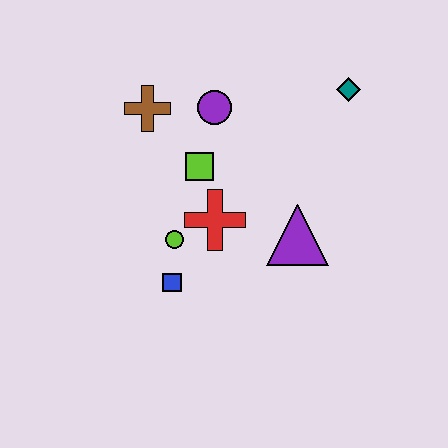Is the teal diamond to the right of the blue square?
Yes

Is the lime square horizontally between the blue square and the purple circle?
Yes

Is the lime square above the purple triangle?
Yes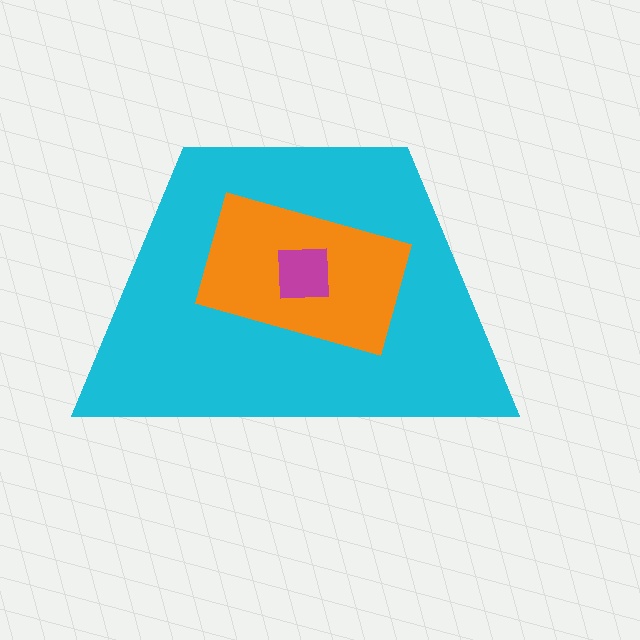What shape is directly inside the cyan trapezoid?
The orange rectangle.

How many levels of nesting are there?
3.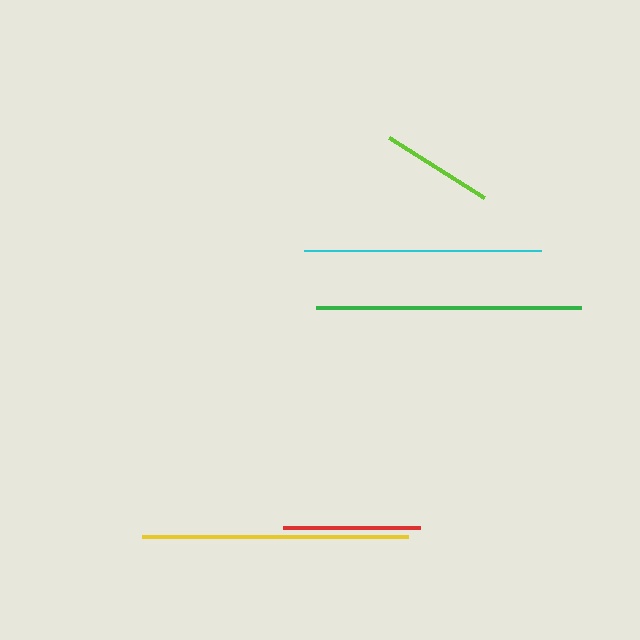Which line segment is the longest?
The yellow line is the longest at approximately 266 pixels.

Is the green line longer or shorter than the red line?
The green line is longer than the red line.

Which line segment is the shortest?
The lime line is the shortest at approximately 112 pixels.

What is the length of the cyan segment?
The cyan segment is approximately 238 pixels long.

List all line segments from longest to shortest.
From longest to shortest: yellow, green, cyan, red, lime.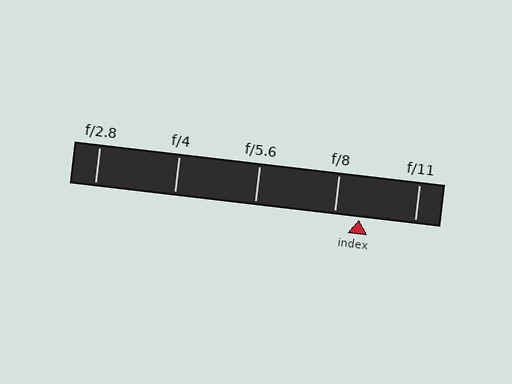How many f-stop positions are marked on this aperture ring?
There are 5 f-stop positions marked.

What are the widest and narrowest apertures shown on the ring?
The widest aperture shown is f/2.8 and the narrowest is f/11.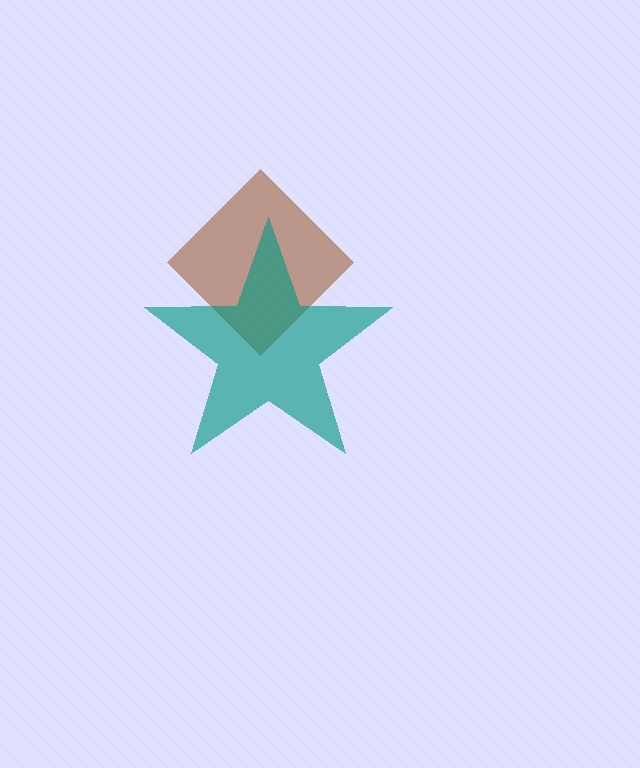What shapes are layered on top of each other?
The layered shapes are: a brown diamond, a teal star.